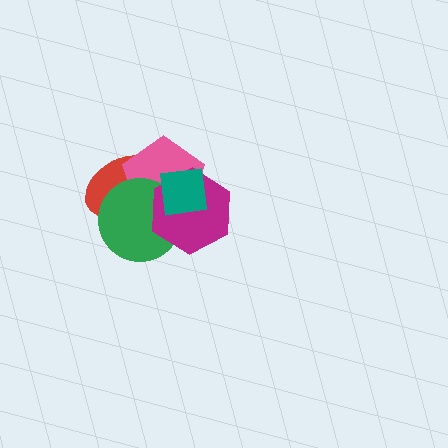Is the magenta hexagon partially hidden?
Yes, it is partially covered by another shape.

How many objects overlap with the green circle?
4 objects overlap with the green circle.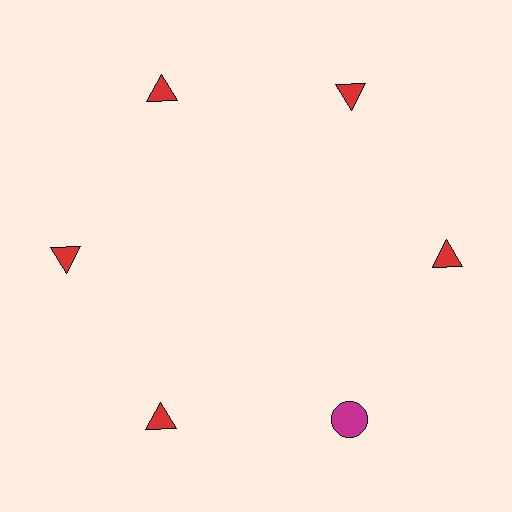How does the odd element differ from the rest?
It differs in both color (magenta instead of red) and shape (circle instead of triangle).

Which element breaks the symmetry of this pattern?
The magenta circle at roughly the 5 o'clock position breaks the symmetry. All other shapes are red triangles.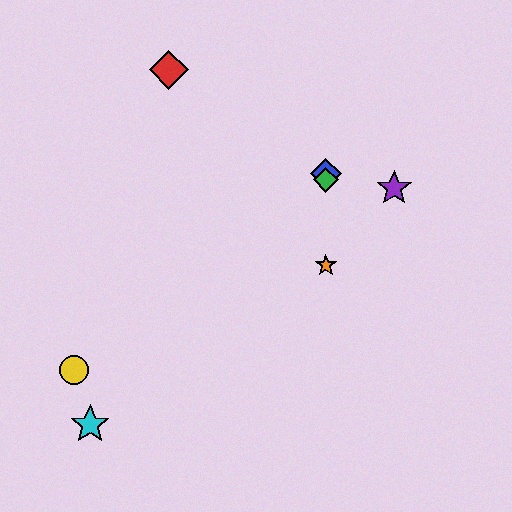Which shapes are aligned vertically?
The blue diamond, the green diamond, the orange star are aligned vertically.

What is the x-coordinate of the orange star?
The orange star is at x≈326.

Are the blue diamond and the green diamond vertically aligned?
Yes, both are at x≈326.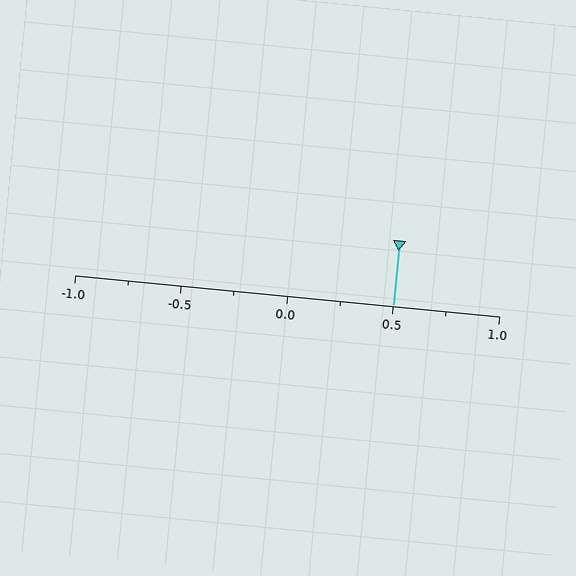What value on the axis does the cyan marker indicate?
The marker indicates approximately 0.5.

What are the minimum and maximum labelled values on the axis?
The axis runs from -1.0 to 1.0.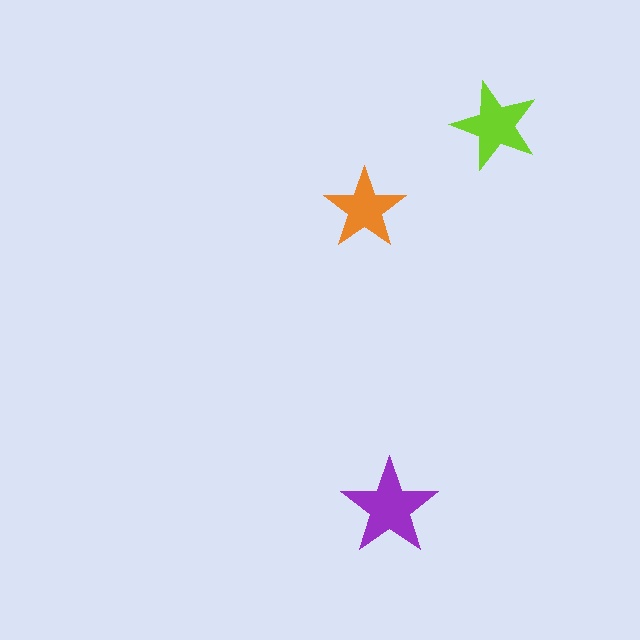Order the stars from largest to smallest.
the purple one, the lime one, the orange one.